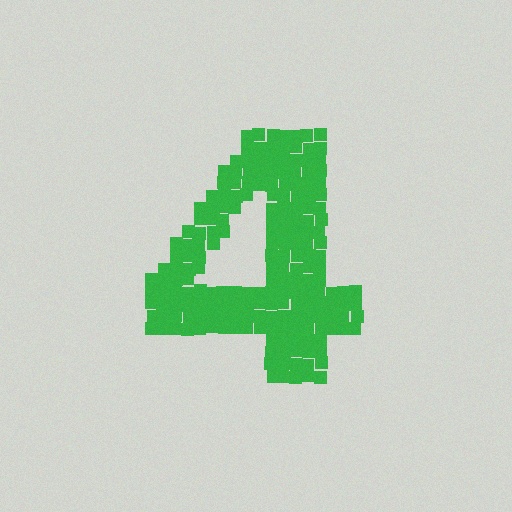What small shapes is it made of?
It is made of small squares.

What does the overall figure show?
The overall figure shows the digit 4.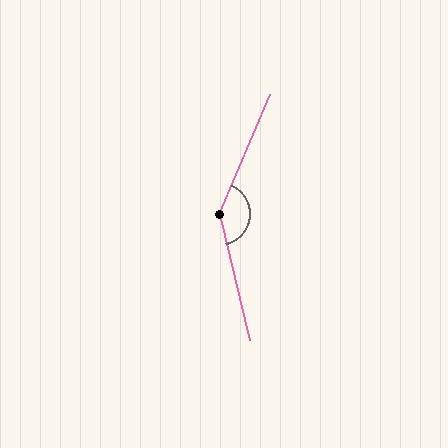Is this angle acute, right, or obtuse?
It is obtuse.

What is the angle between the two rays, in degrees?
Approximately 143 degrees.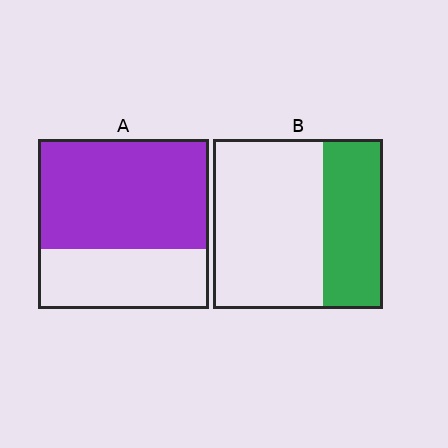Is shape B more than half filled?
No.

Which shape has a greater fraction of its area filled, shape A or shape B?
Shape A.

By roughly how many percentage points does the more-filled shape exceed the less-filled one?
By roughly 30 percentage points (A over B).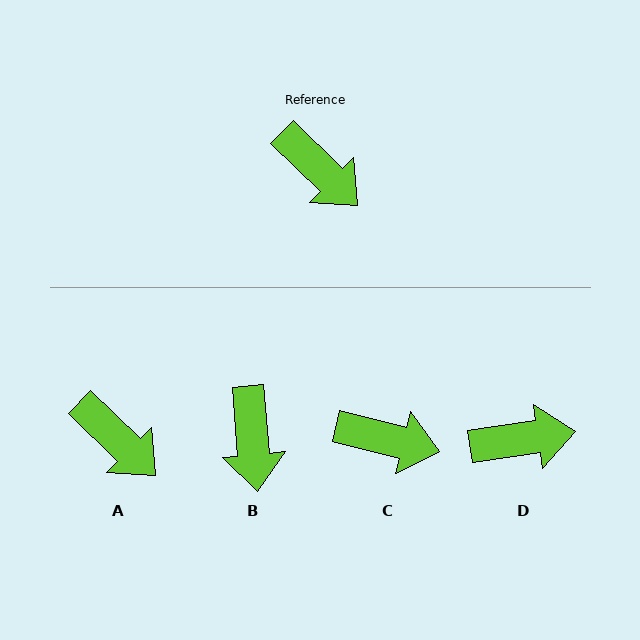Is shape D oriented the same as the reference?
No, it is off by about 53 degrees.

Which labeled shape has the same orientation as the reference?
A.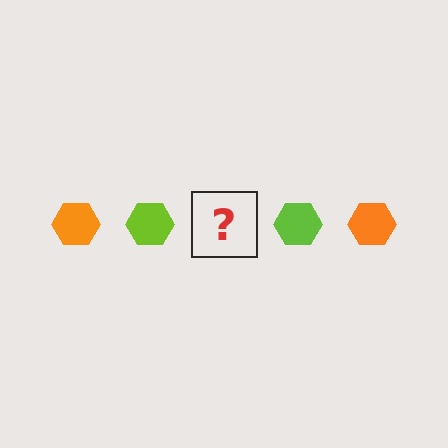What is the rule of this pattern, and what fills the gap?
The rule is that the pattern cycles through orange, lime hexagons. The gap should be filled with an orange hexagon.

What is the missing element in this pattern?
The missing element is an orange hexagon.